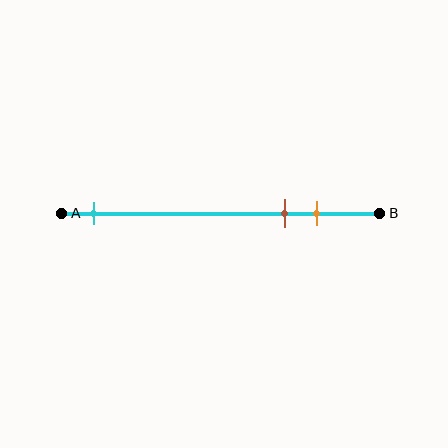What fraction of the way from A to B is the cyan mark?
The cyan mark is approximately 10% (0.1) of the way from A to B.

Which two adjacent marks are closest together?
The brown and orange marks are the closest adjacent pair.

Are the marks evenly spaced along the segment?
No, the marks are not evenly spaced.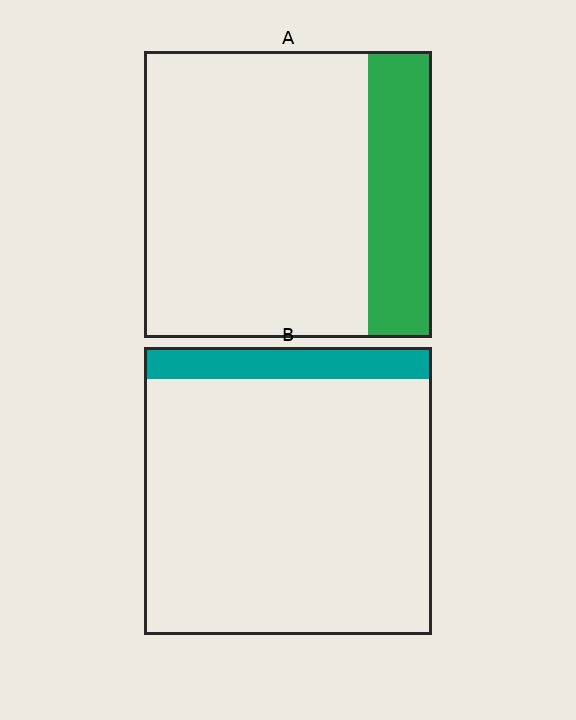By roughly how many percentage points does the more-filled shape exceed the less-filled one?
By roughly 10 percentage points (A over B).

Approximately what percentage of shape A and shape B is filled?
A is approximately 20% and B is approximately 10%.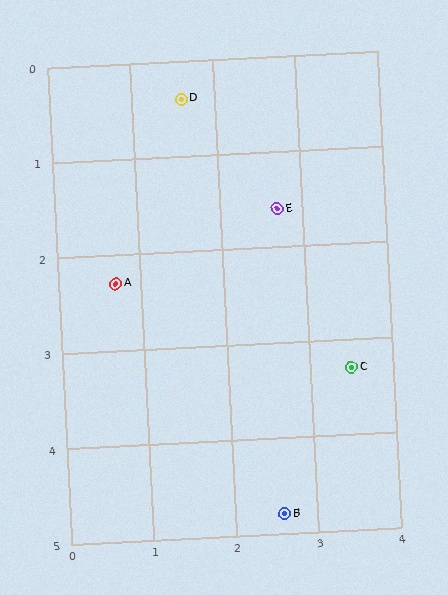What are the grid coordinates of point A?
Point A is at approximately (0.7, 2.3).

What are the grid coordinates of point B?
Point B is at approximately (2.6, 4.8).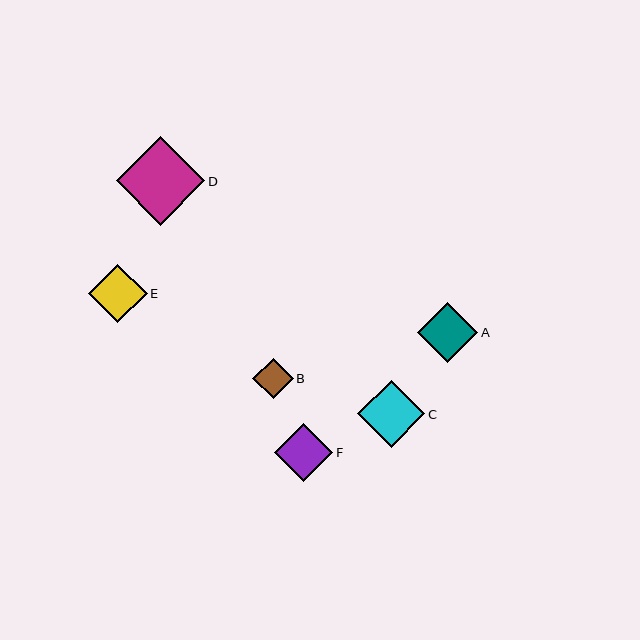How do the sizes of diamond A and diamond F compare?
Diamond A and diamond F are approximately the same size.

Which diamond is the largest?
Diamond D is the largest with a size of approximately 89 pixels.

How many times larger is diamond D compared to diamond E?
Diamond D is approximately 1.5 times the size of diamond E.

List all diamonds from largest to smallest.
From largest to smallest: D, C, A, E, F, B.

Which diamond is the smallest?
Diamond B is the smallest with a size of approximately 40 pixels.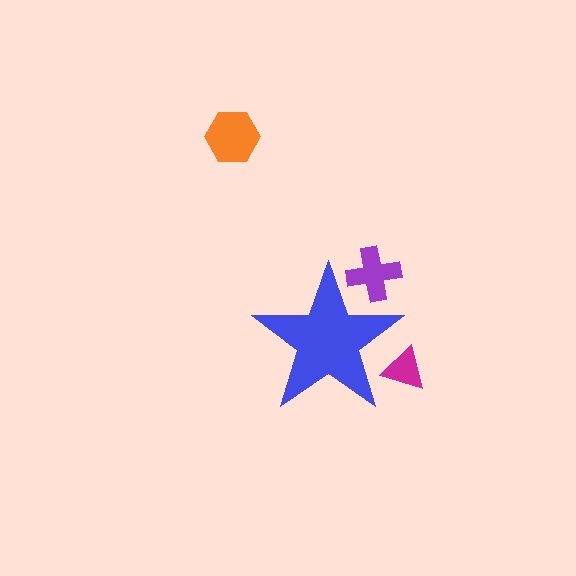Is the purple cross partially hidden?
Yes, the purple cross is partially hidden behind the blue star.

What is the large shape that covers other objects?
A blue star.